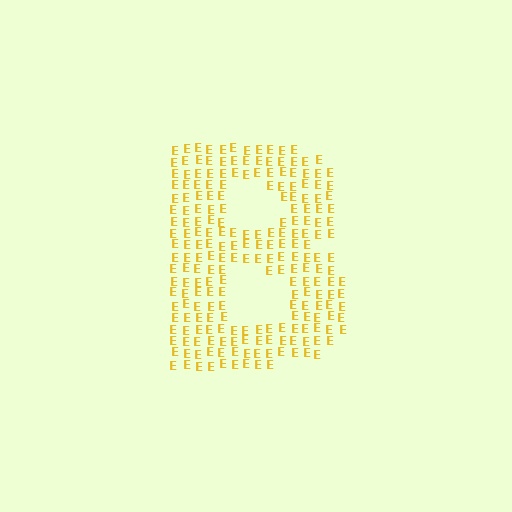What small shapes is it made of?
It is made of small letter E's.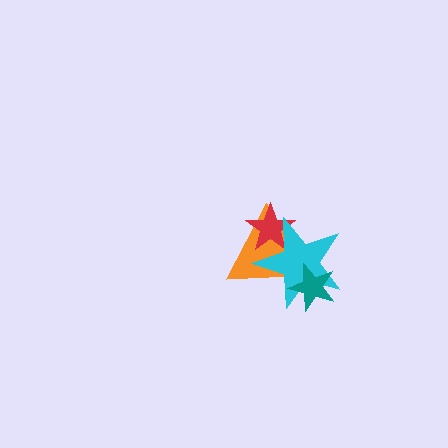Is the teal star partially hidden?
No, no other shape covers it.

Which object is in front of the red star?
The cyan star is in front of the red star.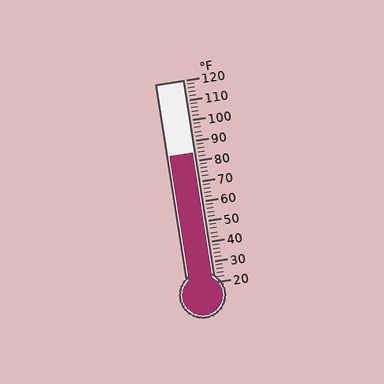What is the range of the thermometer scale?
The thermometer scale ranges from 20°F to 120°F.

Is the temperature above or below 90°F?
The temperature is below 90°F.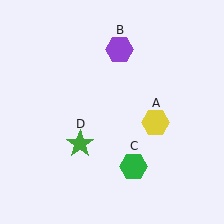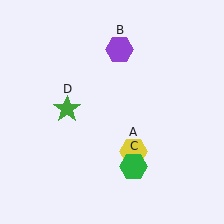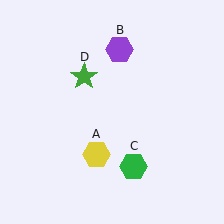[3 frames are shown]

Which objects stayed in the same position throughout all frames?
Purple hexagon (object B) and green hexagon (object C) remained stationary.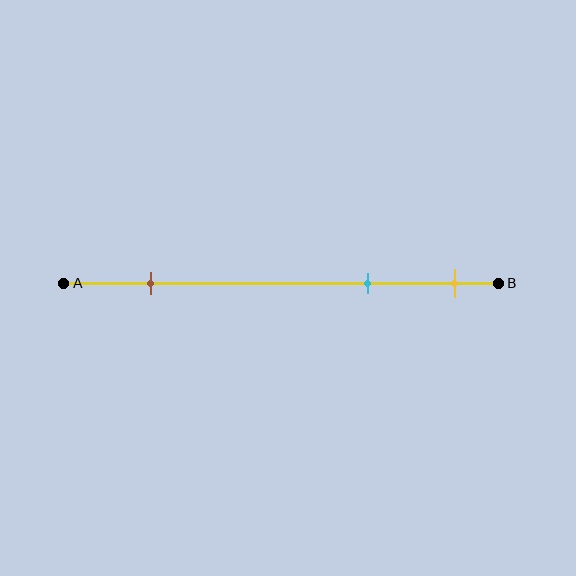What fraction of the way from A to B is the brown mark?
The brown mark is approximately 20% (0.2) of the way from A to B.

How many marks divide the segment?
There are 3 marks dividing the segment.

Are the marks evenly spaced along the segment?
No, the marks are not evenly spaced.